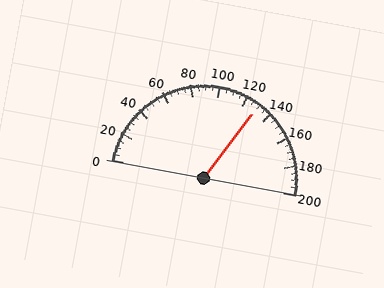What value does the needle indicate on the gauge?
The needle indicates approximately 130.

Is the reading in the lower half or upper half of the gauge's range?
The reading is in the upper half of the range (0 to 200).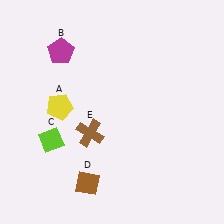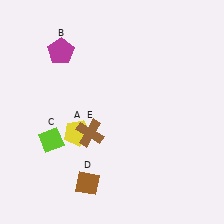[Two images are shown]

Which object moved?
The yellow pentagon (A) moved down.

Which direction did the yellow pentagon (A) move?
The yellow pentagon (A) moved down.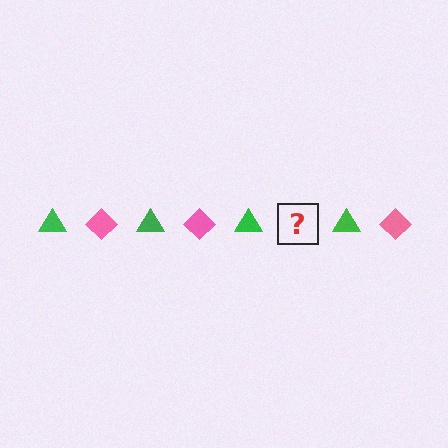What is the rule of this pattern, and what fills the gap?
The rule is that the pattern alternates between green triangle and pink diamond. The gap should be filled with a pink diamond.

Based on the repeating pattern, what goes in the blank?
The blank should be a pink diamond.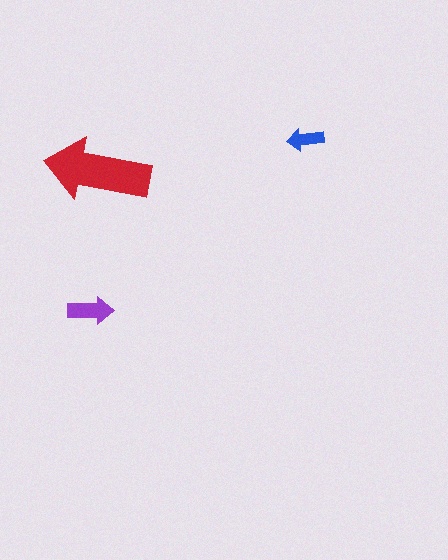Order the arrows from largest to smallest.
the red one, the purple one, the blue one.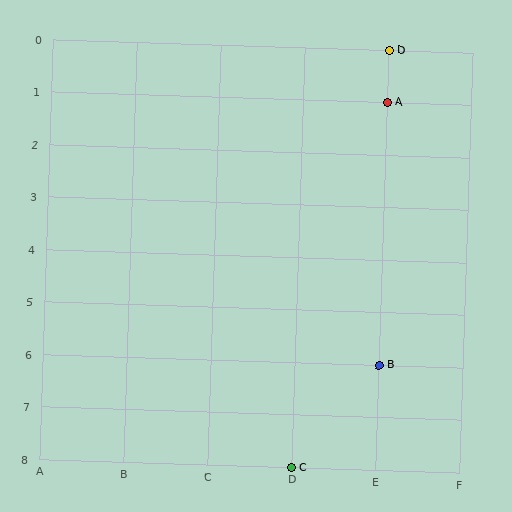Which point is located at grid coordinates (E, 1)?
Point A is at (E, 1).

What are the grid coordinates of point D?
Point D is at grid coordinates (E, 0).